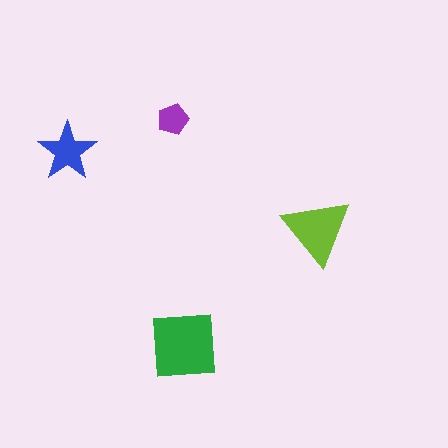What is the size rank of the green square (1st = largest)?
1st.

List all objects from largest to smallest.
The green square, the lime triangle, the blue star, the purple pentagon.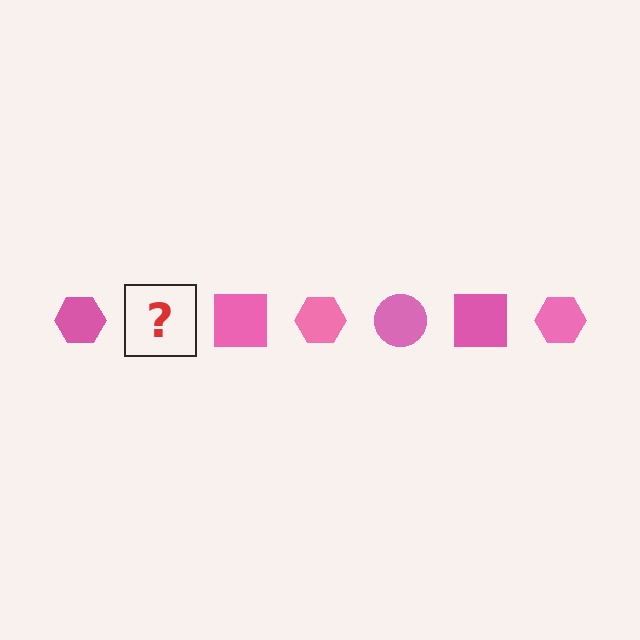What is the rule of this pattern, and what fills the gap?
The rule is that the pattern cycles through hexagon, circle, square shapes in pink. The gap should be filled with a pink circle.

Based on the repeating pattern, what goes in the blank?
The blank should be a pink circle.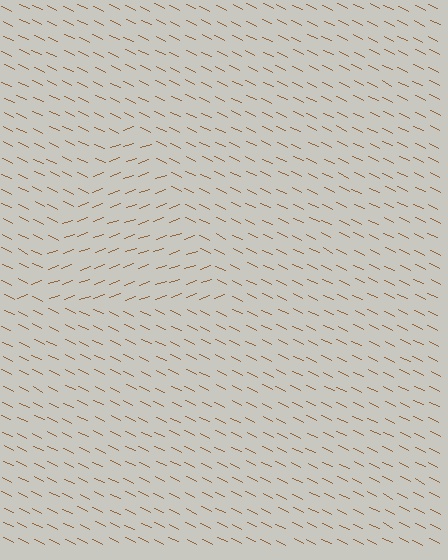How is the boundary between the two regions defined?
The boundary is defined purely by a change in line orientation (approximately 45 degrees difference). All lines are the same color and thickness.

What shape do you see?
I see a triangle.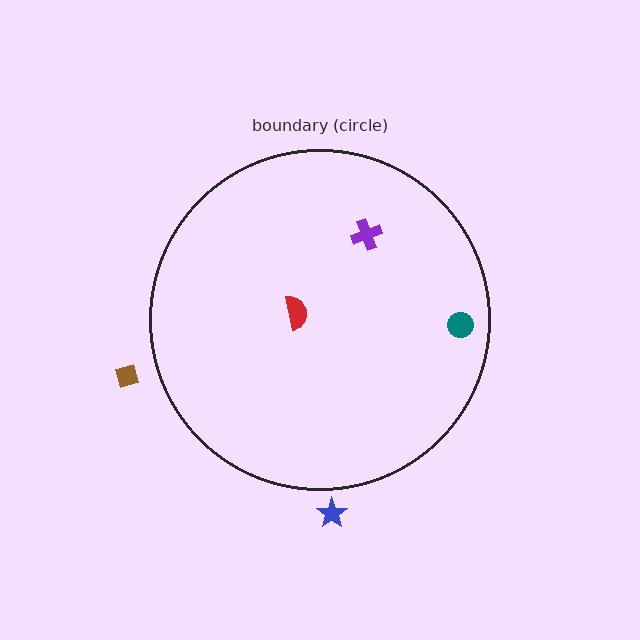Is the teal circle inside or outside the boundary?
Inside.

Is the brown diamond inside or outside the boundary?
Outside.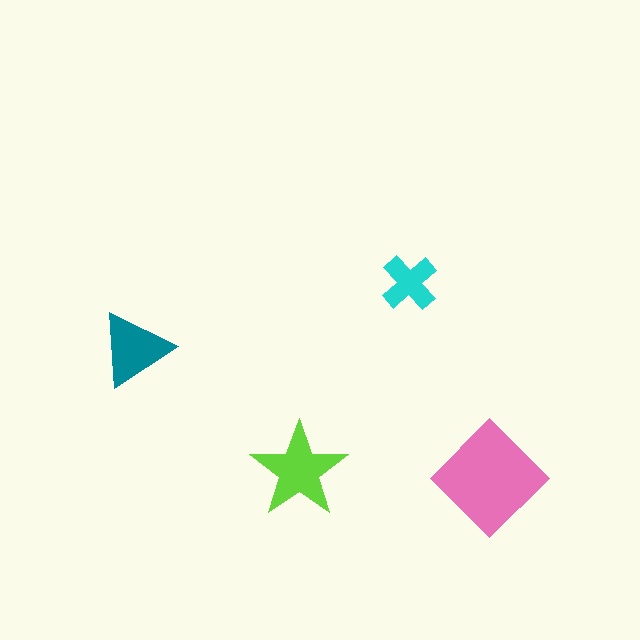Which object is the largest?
The pink diamond.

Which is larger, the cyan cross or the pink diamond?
The pink diamond.